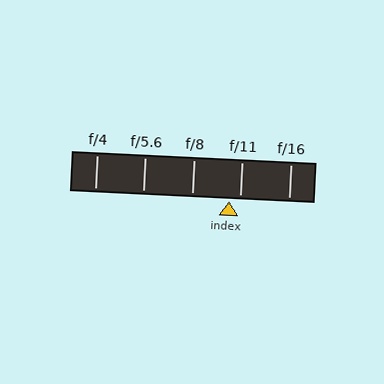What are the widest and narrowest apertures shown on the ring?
The widest aperture shown is f/4 and the narrowest is f/16.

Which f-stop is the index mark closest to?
The index mark is closest to f/11.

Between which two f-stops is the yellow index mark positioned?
The index mark is between f/8 and f/11.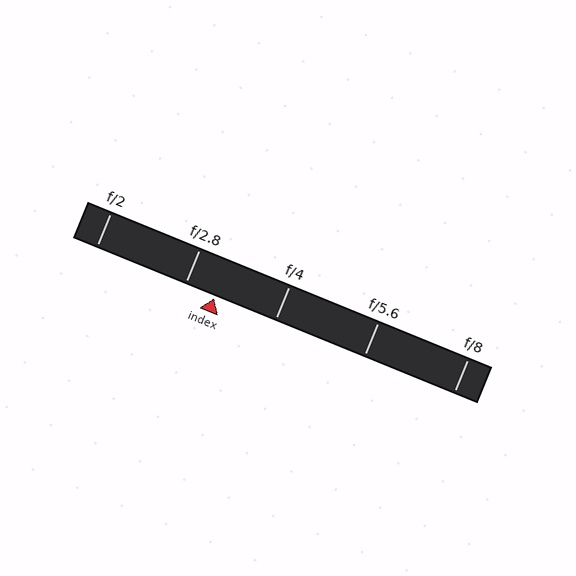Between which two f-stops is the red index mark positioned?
The index mark is between f/2.8 and f/4.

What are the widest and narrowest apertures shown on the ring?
The widest aperture shown is f/2 and the narrowest is f/8.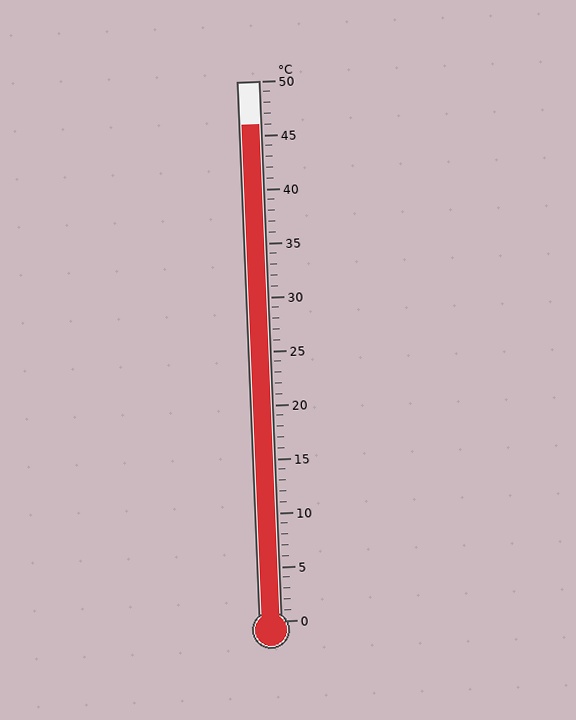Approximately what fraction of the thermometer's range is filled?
The thermometer is filled to approximately 90% of its range.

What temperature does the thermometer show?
The thermometer shows approximately 46°C.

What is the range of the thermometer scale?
The thermometer scale ranges from 0°C to 50°C.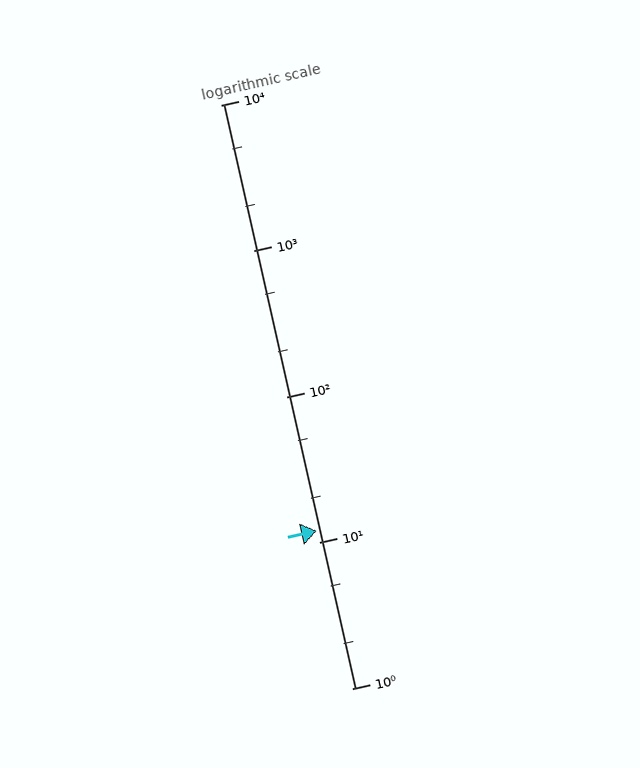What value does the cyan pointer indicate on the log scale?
The pointer indicates approximately 12.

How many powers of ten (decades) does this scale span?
The scale spans 4 decades, from 1 to 10000.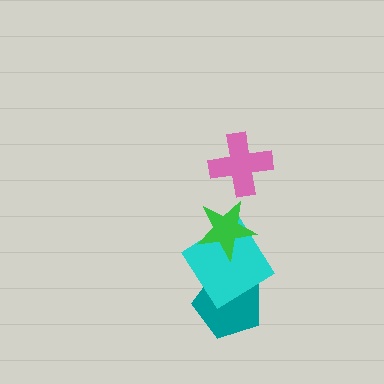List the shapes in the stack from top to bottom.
From top to bottom: the pink cross, the green star, the cyan diamond, the teal pentagon.